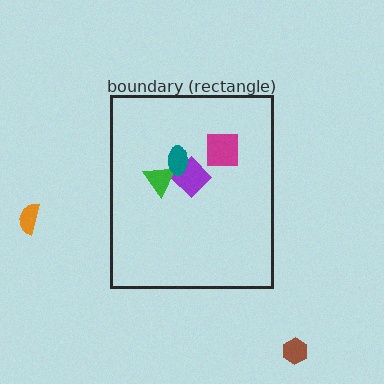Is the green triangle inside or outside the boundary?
Inside.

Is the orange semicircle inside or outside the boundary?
Outside.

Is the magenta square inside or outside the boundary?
Inside.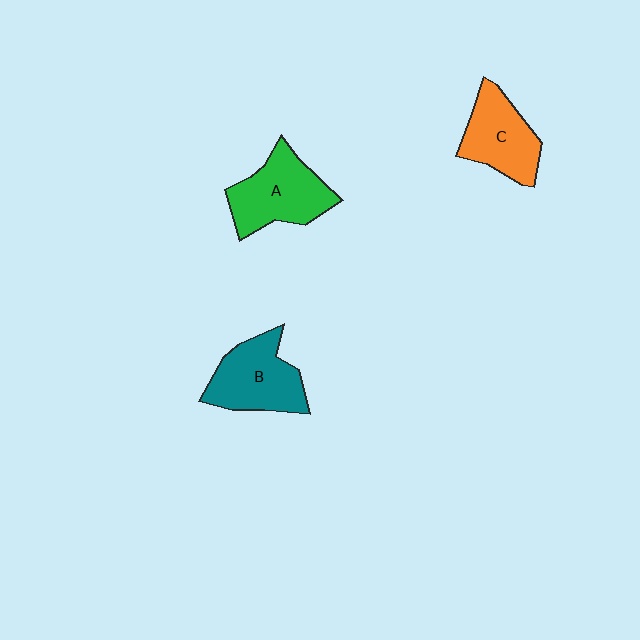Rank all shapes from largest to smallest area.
From largest to smallest: A (green), B (teal), C (orange).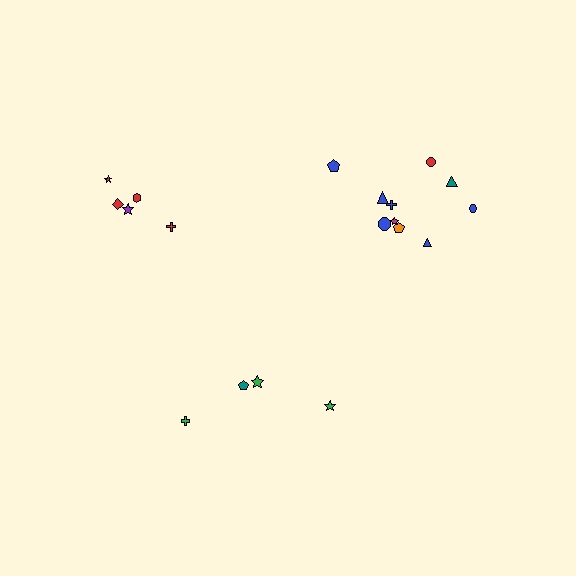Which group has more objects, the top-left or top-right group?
The top-right group.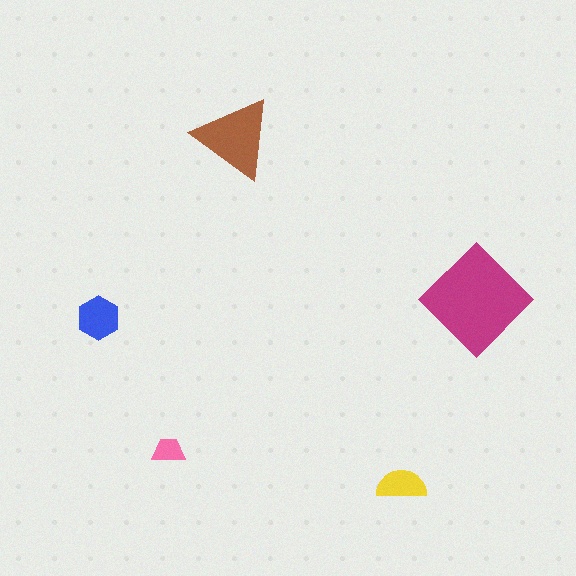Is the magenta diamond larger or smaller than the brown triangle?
Larger.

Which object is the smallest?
The pink trapezoid.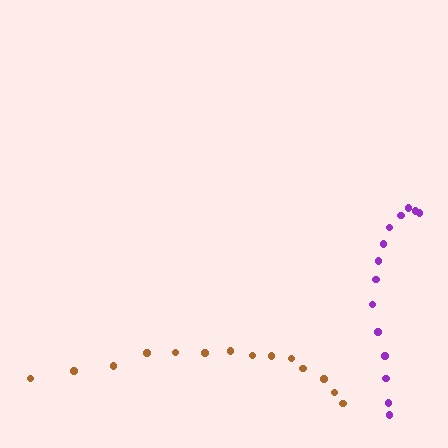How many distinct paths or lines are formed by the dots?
There are 2 distinct paths.